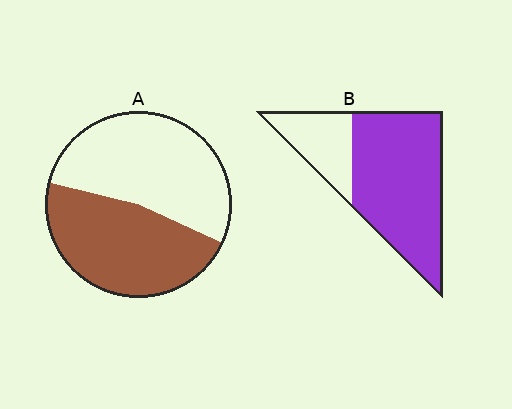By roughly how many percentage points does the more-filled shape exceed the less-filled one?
By roughly 25 percentage points (B over A).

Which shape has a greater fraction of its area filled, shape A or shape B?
Shape B.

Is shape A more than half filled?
Roughly half.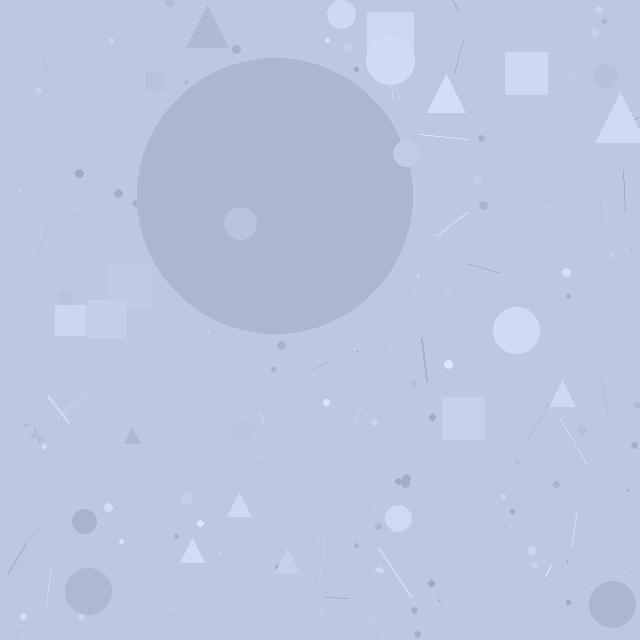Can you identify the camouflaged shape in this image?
The camouflaged shape is a circle.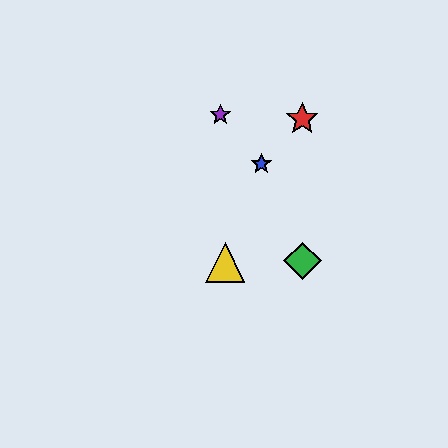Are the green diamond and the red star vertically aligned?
Yes, both are at x≈302.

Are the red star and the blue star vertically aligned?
No, the red star is at x≈302 and the blue star is at x≈261.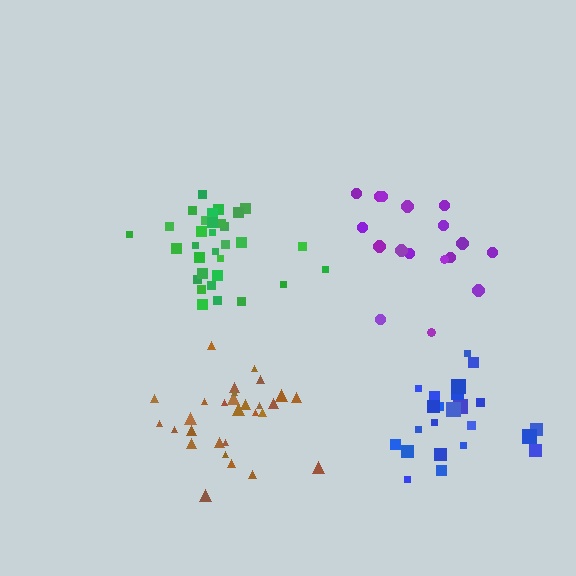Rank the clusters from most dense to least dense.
green, brown, blue, purple.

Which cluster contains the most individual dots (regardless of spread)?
Green (32).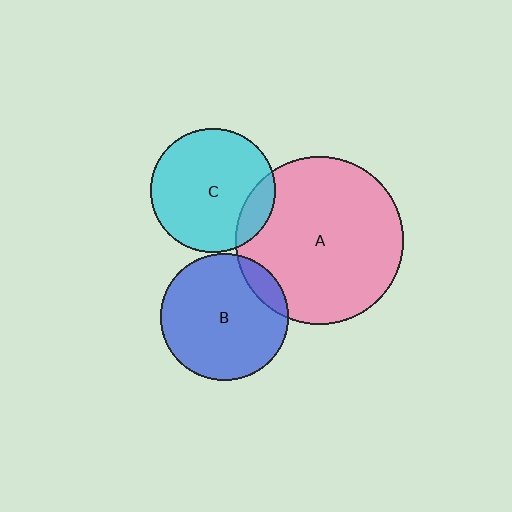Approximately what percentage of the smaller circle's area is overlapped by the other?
Approximately 10%.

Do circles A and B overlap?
Yes.